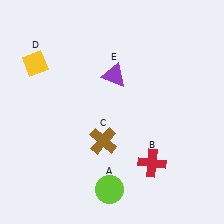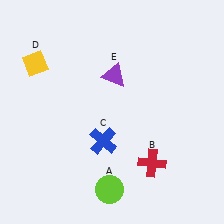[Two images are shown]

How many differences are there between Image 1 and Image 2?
There is 1 difference between the two images.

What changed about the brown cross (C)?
In Image 1, C is brown. In Image 2, it changed to blue.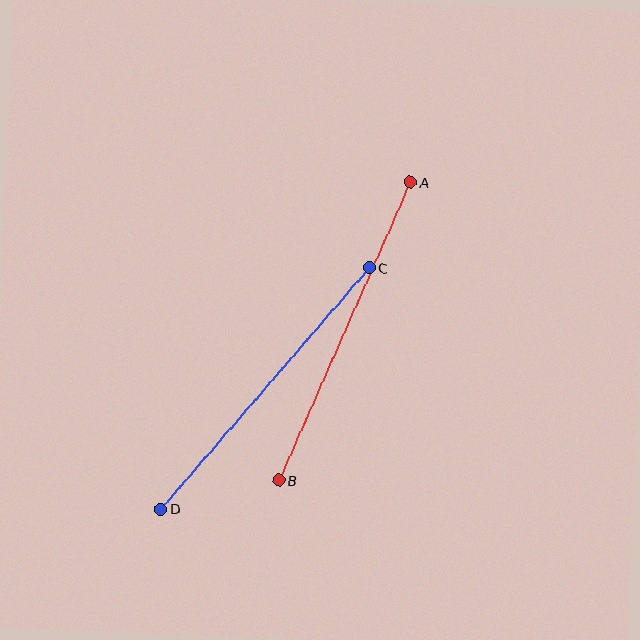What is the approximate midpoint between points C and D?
The midpoint is at approximately (265, 389) pixels.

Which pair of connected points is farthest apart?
Points A and B are farthest apart.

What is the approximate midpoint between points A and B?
The midpoint is at approximately (344, 331) pixels.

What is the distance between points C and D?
The distance is approximately 319 pixels.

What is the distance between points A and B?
The distance is approximately 326 pixels.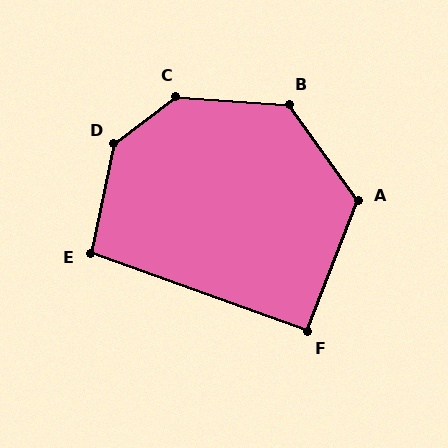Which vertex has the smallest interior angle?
F, at approximately 91 degrees.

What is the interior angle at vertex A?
Approximately 123 degrees (obtuse).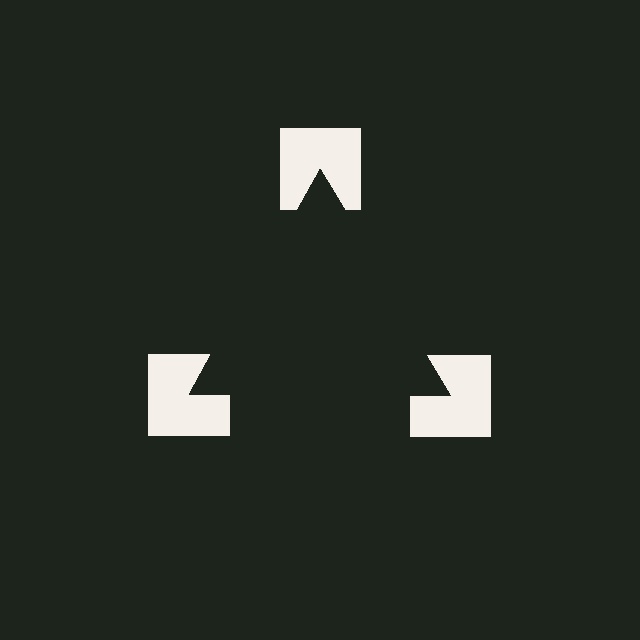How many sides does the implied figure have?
3 sides.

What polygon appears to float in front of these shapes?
An illusory triangle — its edges are inferred from the aligned wedge cuts in the notched squares, not physically drawn.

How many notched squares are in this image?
There are 3 — one at each vertex of the illusory triangle.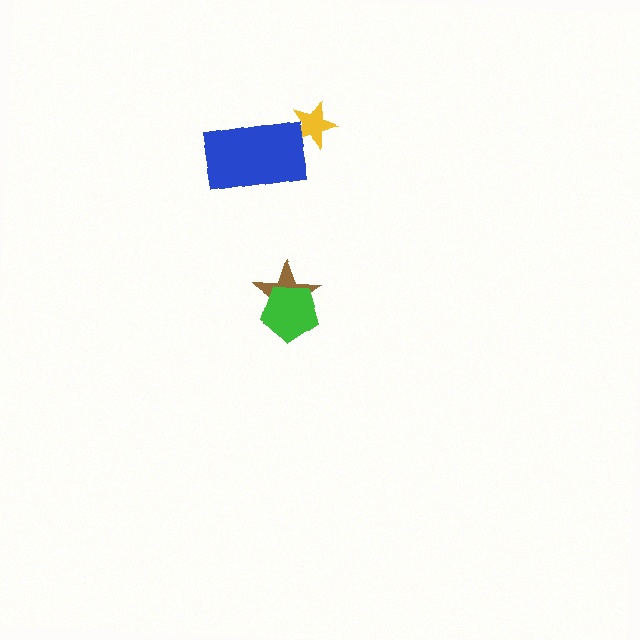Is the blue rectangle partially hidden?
No, no other shape covers it.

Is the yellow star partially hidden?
Yes, it is partially covered by another shape.